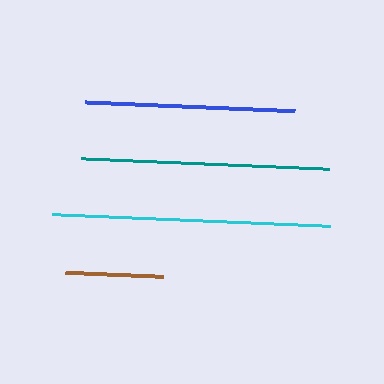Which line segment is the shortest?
The brown line is the shortest at approximately 98 pixels.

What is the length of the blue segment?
The blue segment is approximately 211 pixels long.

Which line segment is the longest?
The cyan line is the longest at approximately 278 pixels.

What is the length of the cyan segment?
The cyan segment is approximately 278 pixels long.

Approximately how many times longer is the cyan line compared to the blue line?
The cyan line is approximately 1.3 times the length of the blue line.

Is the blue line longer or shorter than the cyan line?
The cyan line is longer than the blue line.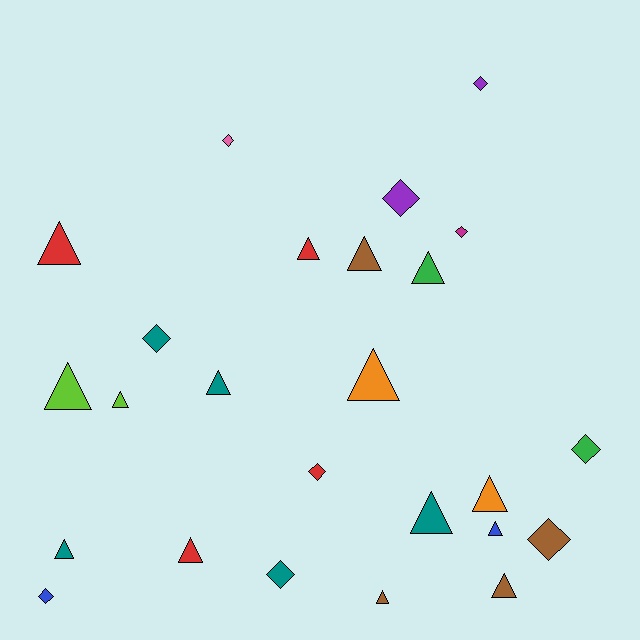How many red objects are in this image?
There are 4 red objects.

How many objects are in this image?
There are 25 objects.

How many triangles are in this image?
There are 15 triangles.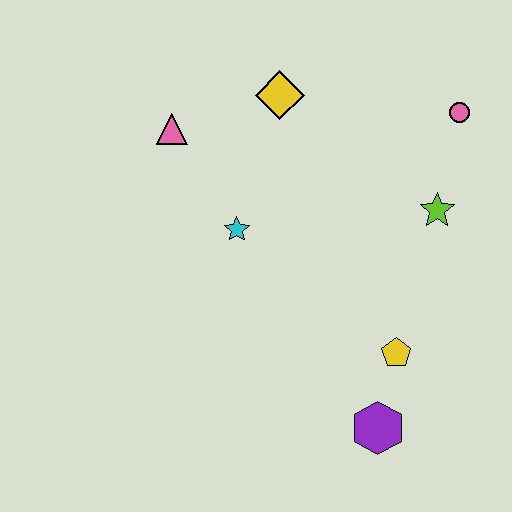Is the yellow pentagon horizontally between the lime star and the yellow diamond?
Yes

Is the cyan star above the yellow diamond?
No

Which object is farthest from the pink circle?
The purple hexagon is farthest from the pink circle.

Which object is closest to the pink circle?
The lime star is closest to the pink circle.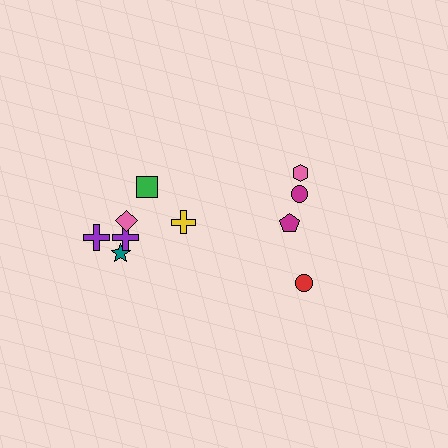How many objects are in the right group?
There are 4 objects.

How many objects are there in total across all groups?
There are 10 objects.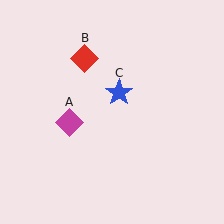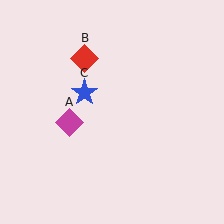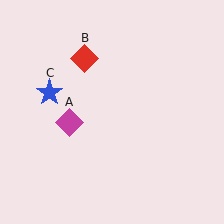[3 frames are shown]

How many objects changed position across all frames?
1 object changed position: blue star (object C).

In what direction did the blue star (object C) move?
The blue star (object C) moved left.